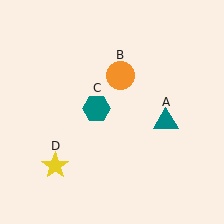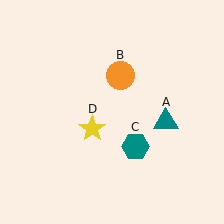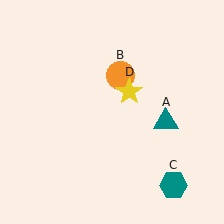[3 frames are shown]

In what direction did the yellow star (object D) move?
The yellow star (object D) moved up and to the right.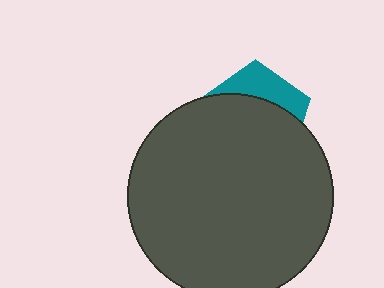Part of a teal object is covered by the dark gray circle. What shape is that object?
It is a pentagon.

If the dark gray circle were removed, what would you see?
You would see the complete teal pentagon.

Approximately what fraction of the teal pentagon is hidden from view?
Roughly 70% of the teal pentagon is hidden behind the dark gray circle.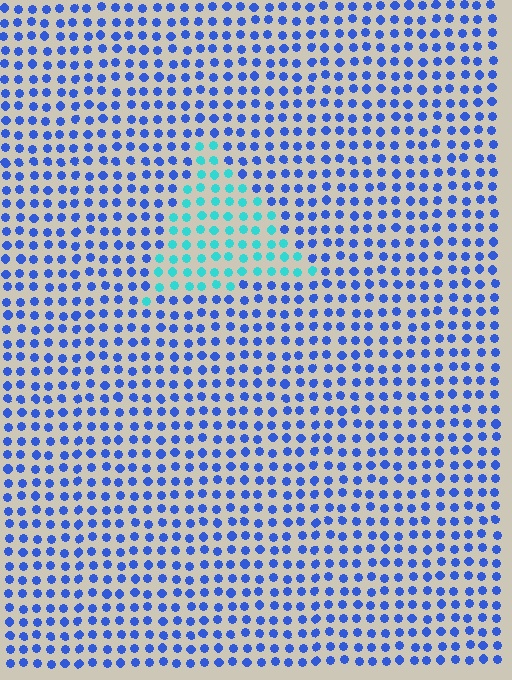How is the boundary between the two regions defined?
The boundary is defined purely by a slight shift in hue (about 48 degrees). Spacing, size, and orientation are identical on both sides.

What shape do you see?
I see a triangle.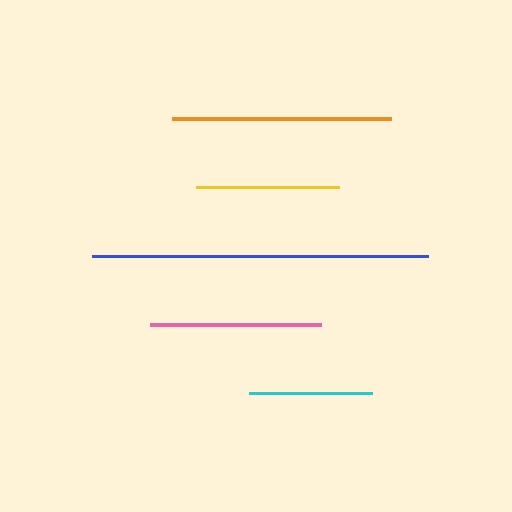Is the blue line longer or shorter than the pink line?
The blue line is longer than the pink line.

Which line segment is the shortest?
The cyan line is the shortest at approximately 123 pixels.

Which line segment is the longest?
The blue line is the longest at approximately 335 pixels.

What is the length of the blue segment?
The blue segment is approximately 335 pixels long.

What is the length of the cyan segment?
The cyan segment is approximately 123 pixels long.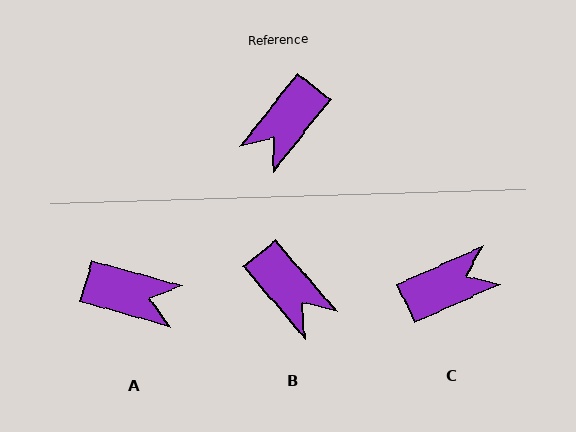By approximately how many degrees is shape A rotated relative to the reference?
Approximately 112 degrees counter-clockwise.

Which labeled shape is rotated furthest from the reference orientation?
C, about 152 degrees away.